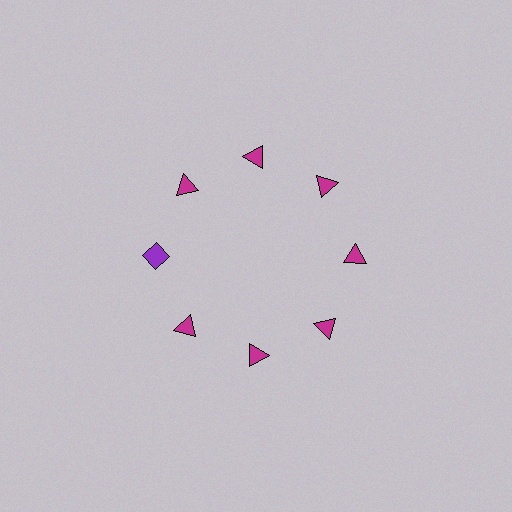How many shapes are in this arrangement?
There are 8 shapes arranged in a ring pattern.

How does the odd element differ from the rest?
It differs in both color (purple instead of magenta) and shape (diamond instead of triangle).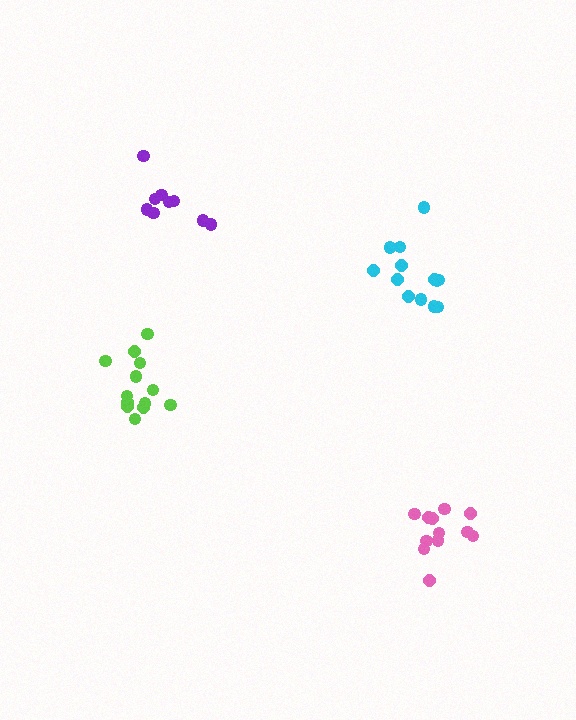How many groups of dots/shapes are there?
There are 4 groups.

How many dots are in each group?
Group 1: 9 dots, Group 2: 13 dots, Group 3: 12 dots, Group 4: 13 dots (47 total).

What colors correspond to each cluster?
The clusters are colored: purple, cyan, pink, lime.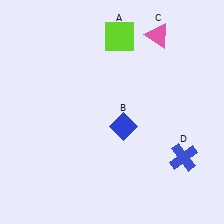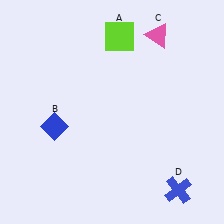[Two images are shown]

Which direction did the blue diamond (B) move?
The blue diamond (B) moved left.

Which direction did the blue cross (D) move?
The blue cross (D) moved down.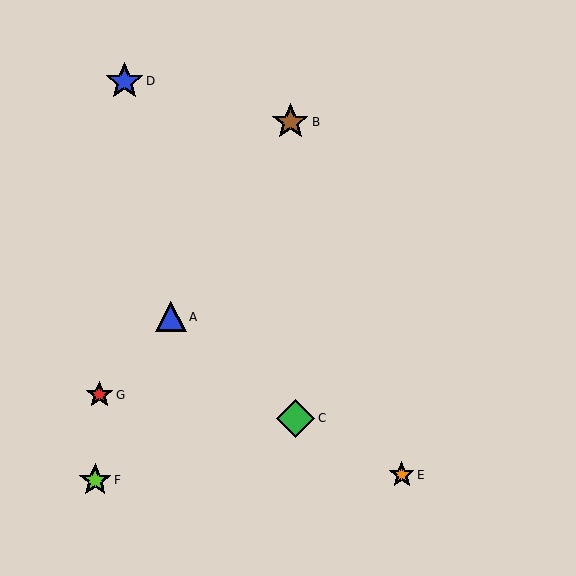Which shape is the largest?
The green diamond (labeled C) is the largest.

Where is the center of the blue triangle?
The center of the blue triangle is at (171, 317).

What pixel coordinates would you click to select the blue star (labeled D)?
Click at (124, 81) to select the blue star D.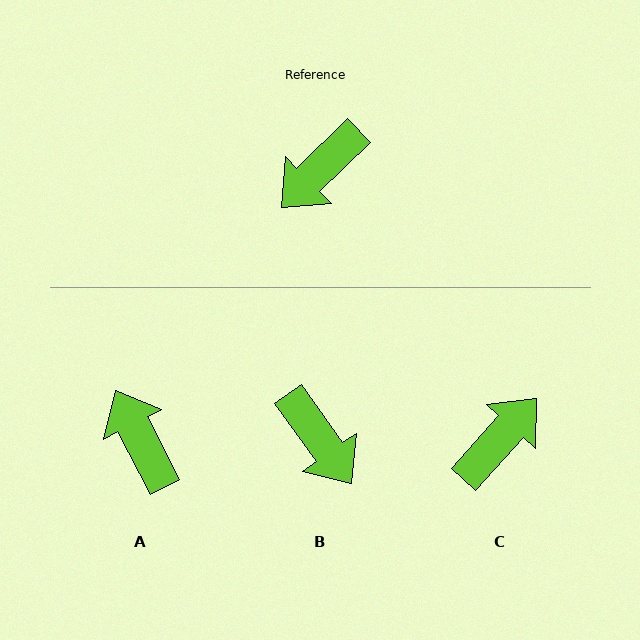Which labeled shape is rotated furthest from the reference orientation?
C, about 177 degrees away.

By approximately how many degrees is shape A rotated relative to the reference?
Approximately 108 degrees clockwise.